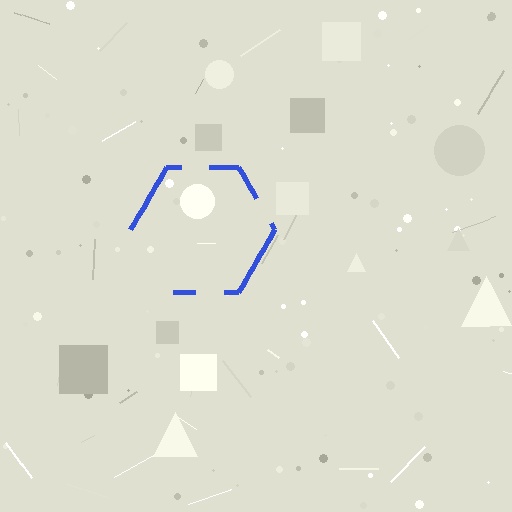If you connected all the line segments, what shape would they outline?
They would outline a hexagon.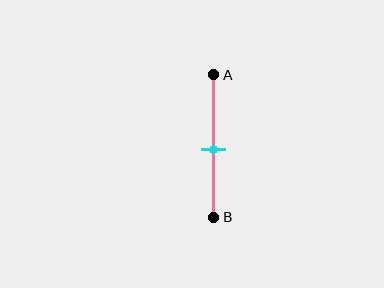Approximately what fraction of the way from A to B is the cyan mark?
The cyan mark is approximately 50% of the way from A to B.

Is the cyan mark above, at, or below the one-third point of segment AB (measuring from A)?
The cyan mark is below the one-third point of segment AB.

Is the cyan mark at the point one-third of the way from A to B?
No, the mark is at about 50% from A, not at the 33% one-third point.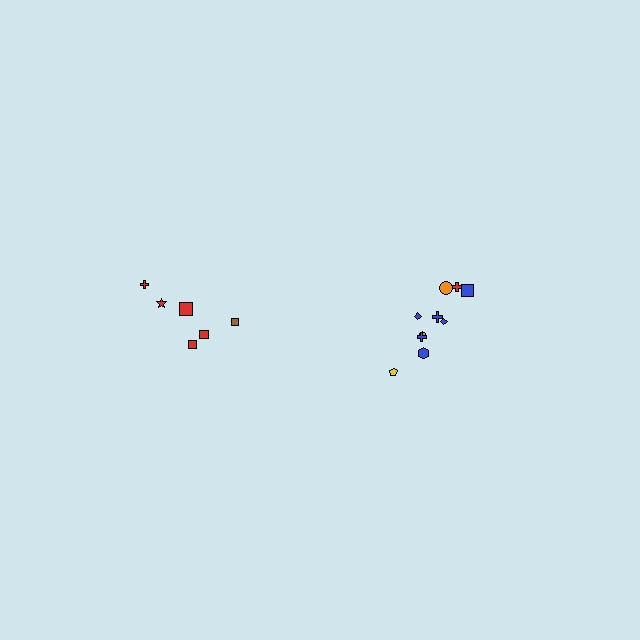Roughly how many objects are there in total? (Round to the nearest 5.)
Roughly 15 objects in total.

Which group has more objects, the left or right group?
The right group.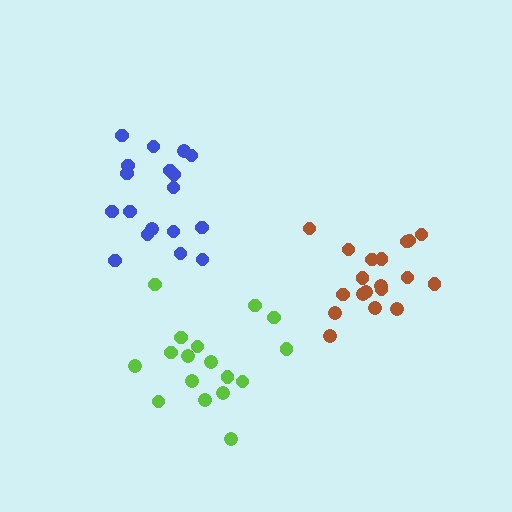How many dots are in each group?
Group 1: 18 dots, Group 2: 19 dots, Group 3: 17 dots (54 total).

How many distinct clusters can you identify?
There are 3 distinct clusters.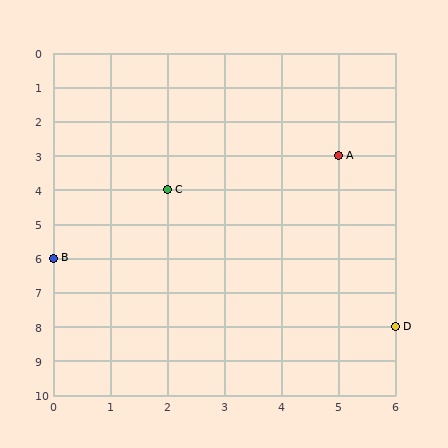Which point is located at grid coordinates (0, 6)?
Point B is at (0, 6).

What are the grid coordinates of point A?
Point A is at grid coordinates (5, 3).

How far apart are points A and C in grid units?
Points A and C are 3 columns and 1 row apart (about 3.2 grid units diagonally).